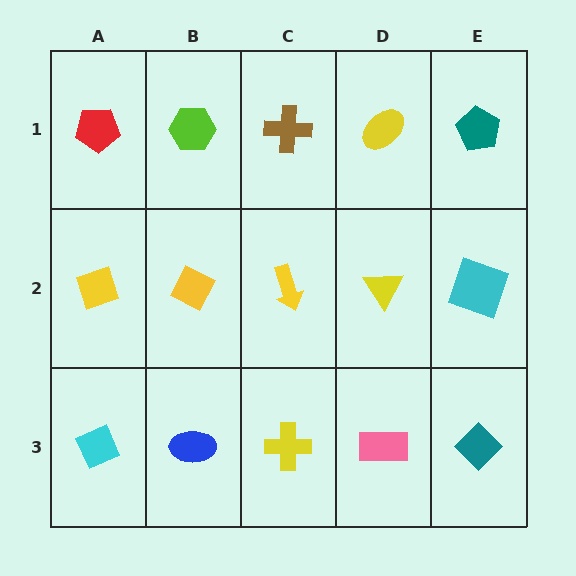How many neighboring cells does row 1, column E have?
2.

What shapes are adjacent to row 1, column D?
A yellow triangle (row 2, column D), a brown cross (row 1, column C), a teal pentagon (row 1, column E).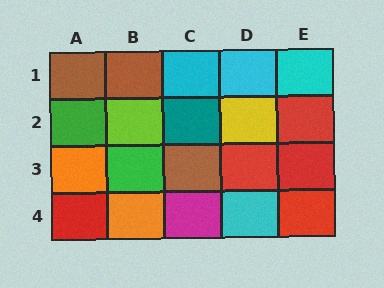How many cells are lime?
1 cell is lime.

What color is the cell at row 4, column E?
Red.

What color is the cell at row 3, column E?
Red.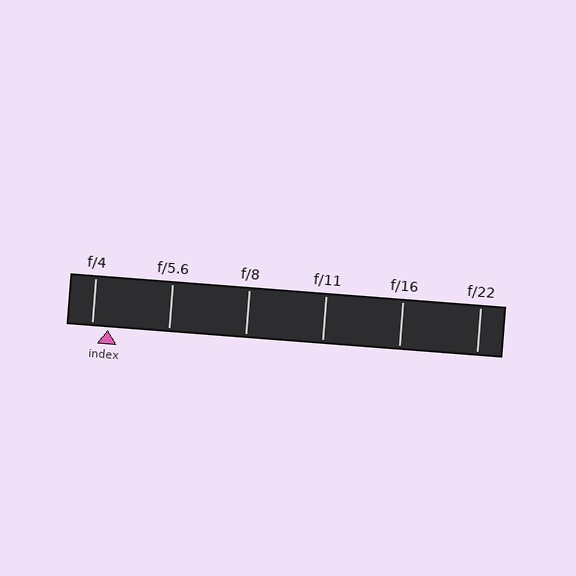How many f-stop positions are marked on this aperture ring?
There are 6 f-stop positions marked.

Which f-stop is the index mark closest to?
The index mark is closest to f/4.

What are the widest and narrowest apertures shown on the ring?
The widest aperture shown is f/4 and the narrowest is f/22.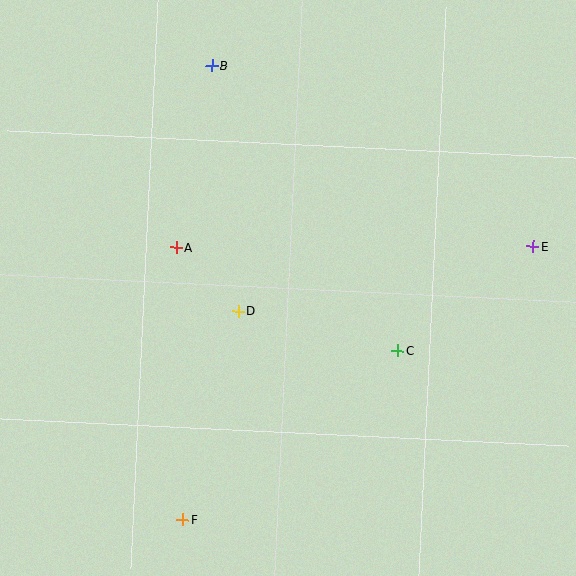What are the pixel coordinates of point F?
Point F is at (183, 519).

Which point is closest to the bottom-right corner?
Point C is closest to the bottom-right corner.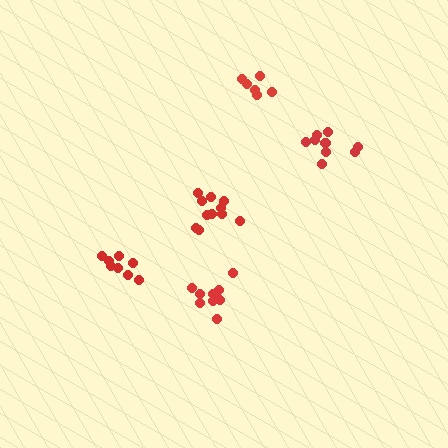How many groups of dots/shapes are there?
There are 5 groups.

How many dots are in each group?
Group 1: 8 dots, Group 2: 10 dots, Group 3: 9 dots, Group 4: 6 dots, Group 5: 11 dots (44 total).